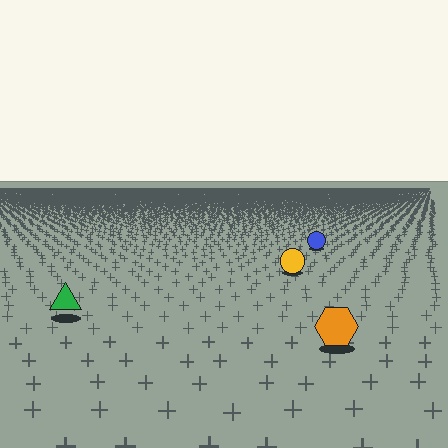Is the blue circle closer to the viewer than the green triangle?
No. The green triangle is closer — you can tell from the texture gradient: the ground texture is coarser near it.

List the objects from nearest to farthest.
From nearest to farthest: the orange hexagon, the green triangle, the yellow circle, the blue circle.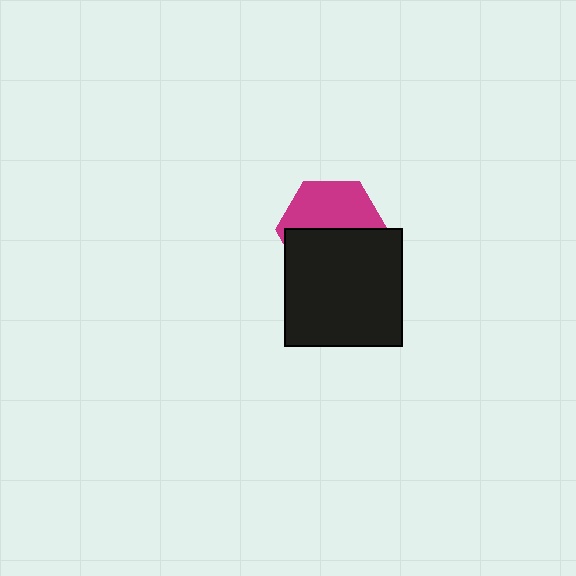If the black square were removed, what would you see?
You would see the complete magenta hexagon.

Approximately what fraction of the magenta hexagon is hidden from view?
Roughly 53% of the magenta hexagon is hidden behind the black square.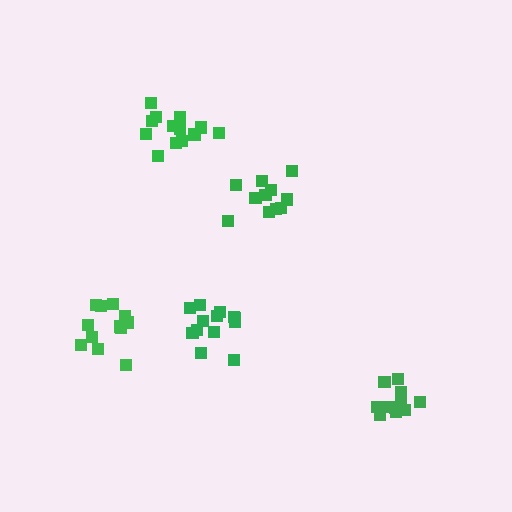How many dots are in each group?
Group 1: 11 dots, Group 2: 14 dots, Group 3: 12 dots, Group 4: 14 dots, Group 5: 12 dots (63 total).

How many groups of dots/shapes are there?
There are 5 groups.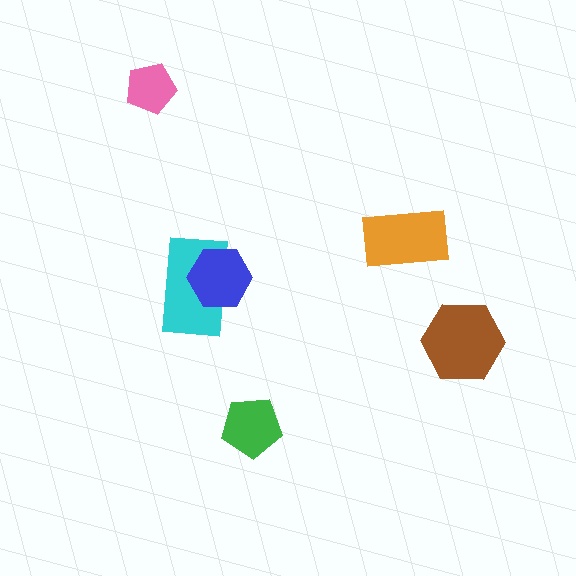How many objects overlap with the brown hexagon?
0 objects overlap with the brown hexagon.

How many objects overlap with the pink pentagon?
0 objects overlap with the pink pentagon.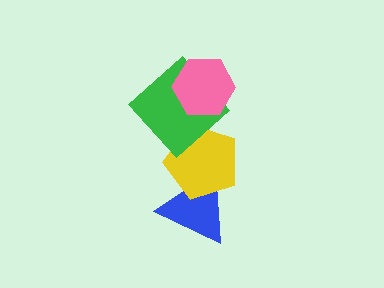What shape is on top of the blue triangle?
The yellow pentagon is on top of the blue triangle.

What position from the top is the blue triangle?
The blue triangle is 4th from the top.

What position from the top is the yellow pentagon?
The yellow pentagon is 3rd from the top.